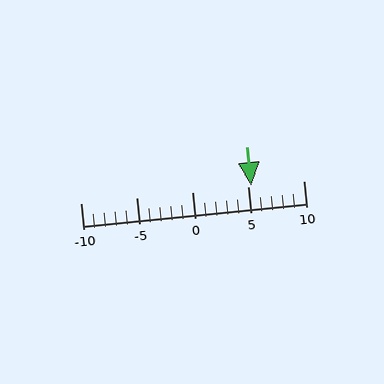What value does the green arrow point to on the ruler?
The green arrow points to approximately 5.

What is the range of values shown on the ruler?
The ruler shows values from -10 to 10.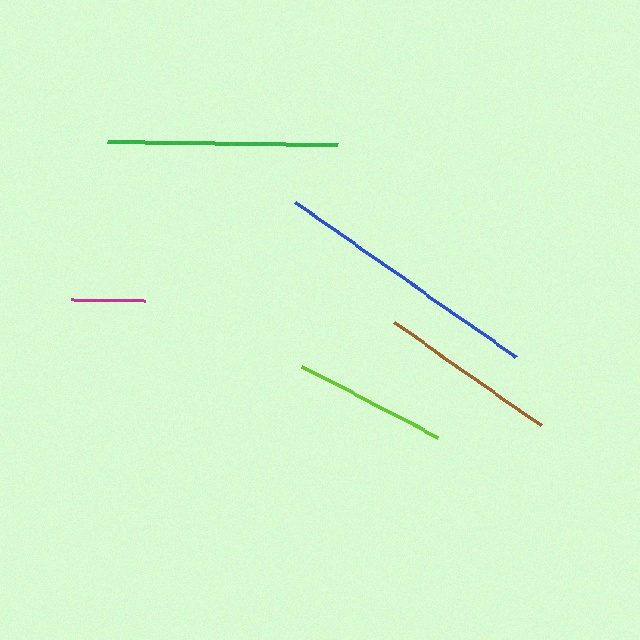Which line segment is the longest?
The blue line is the longest at approximately 270 pixels.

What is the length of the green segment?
The green segment is approximately 230 pixels long.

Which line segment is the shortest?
The magenta line is the shortest at approximately 75 pixels.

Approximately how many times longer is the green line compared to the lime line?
The green line is approximately 1.5 times the length of the lime line.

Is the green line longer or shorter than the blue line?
The blue line is longer than the green line.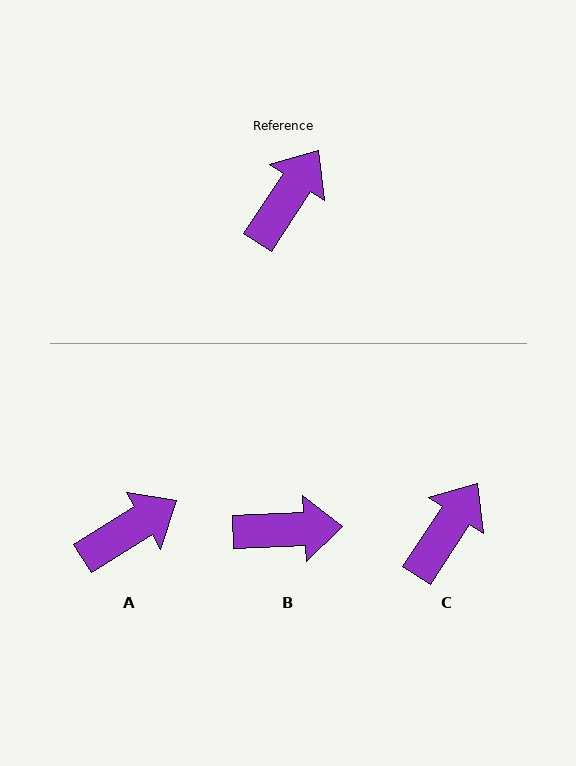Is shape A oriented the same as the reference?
No, it is off by about 25 degrees.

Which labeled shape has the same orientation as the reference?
C.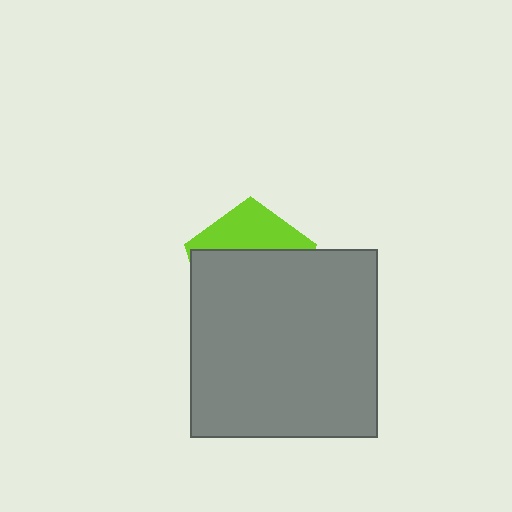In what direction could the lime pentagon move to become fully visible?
The lime pentagon could move up. That would shift it out from behind the gray square entirely.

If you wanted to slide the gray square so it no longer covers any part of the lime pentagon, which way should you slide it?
Slide it down — that is the most direct way to separate the two shapes.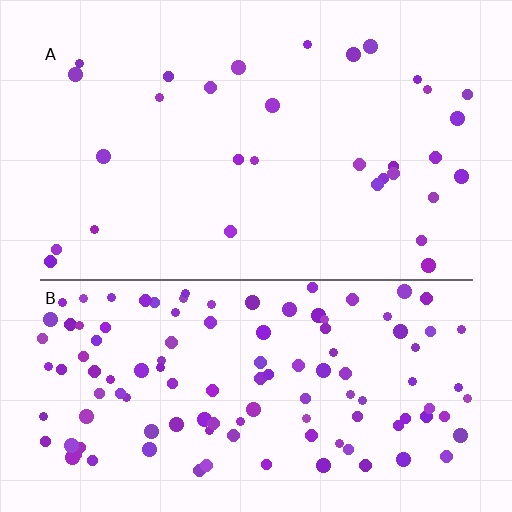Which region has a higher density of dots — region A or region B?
B (the bottom).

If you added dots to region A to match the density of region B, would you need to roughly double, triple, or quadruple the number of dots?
Approximately quadruple.